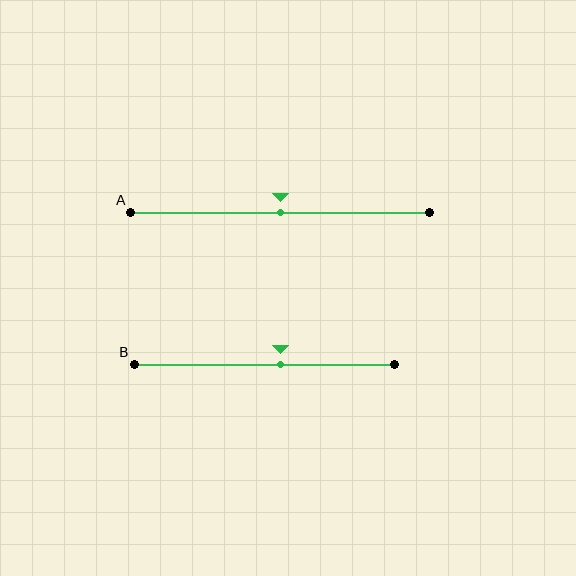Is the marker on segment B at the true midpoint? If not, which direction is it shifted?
No, the marker on segment B is shifted to the right by about 6% of the segment length.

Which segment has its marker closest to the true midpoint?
Segment A has its marker closest to the true midpoint.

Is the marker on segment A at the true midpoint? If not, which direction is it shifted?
Yes, the marker on segment A is at the true midpoint.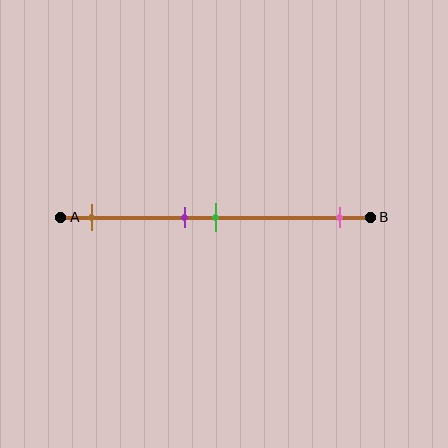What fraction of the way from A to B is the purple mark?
The purple mark is approximately 40% (0.4) of the way from A to B.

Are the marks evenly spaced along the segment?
No, the marks are not evenly spaced.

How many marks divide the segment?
There are 4 marks dividing the segment.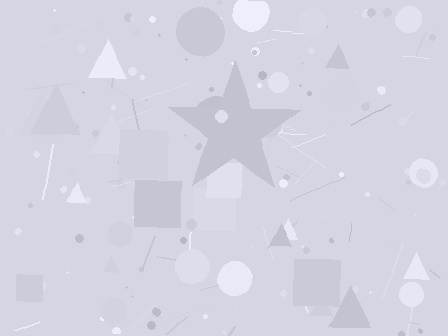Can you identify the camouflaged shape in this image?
The camouflaged shape is a star.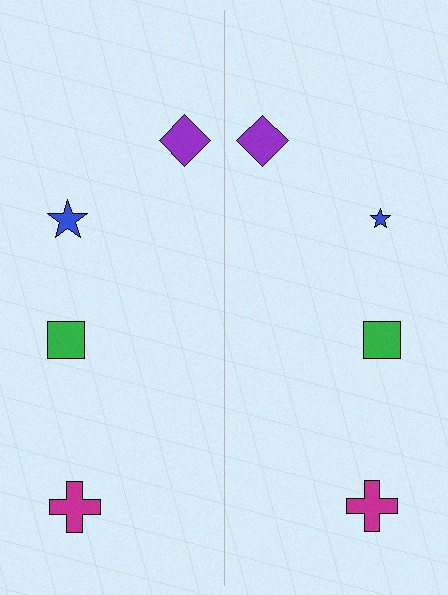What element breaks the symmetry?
The blue star on the right side has a different size than its mirror counterpart.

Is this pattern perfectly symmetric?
No, the pattern is not perfectly symmetric. The blue star on the right side has a different size than its mirror counterpart.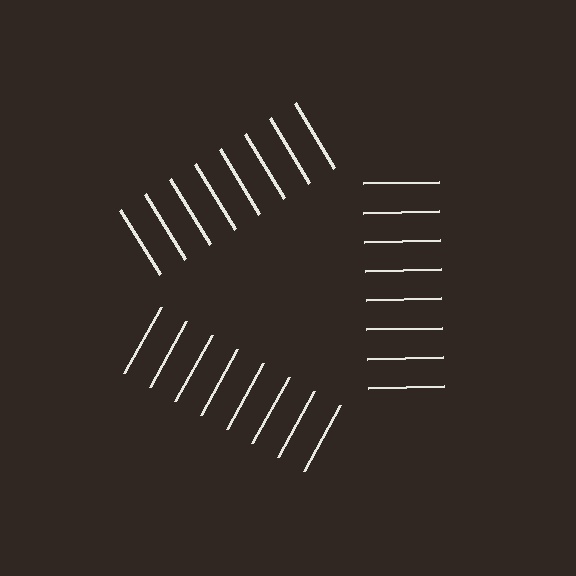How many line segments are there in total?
24 — 8 along each of the 3 edges.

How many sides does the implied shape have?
3 sides — the line-ends trace a triangle.